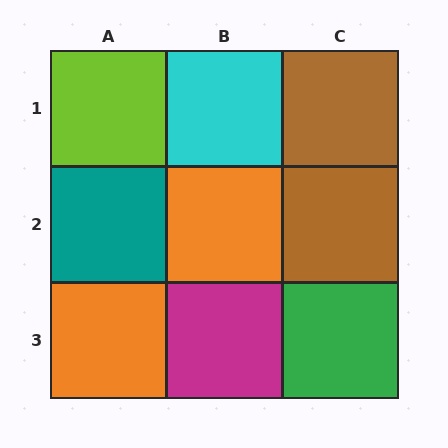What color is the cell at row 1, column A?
Lime.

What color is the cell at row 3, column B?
Magenta.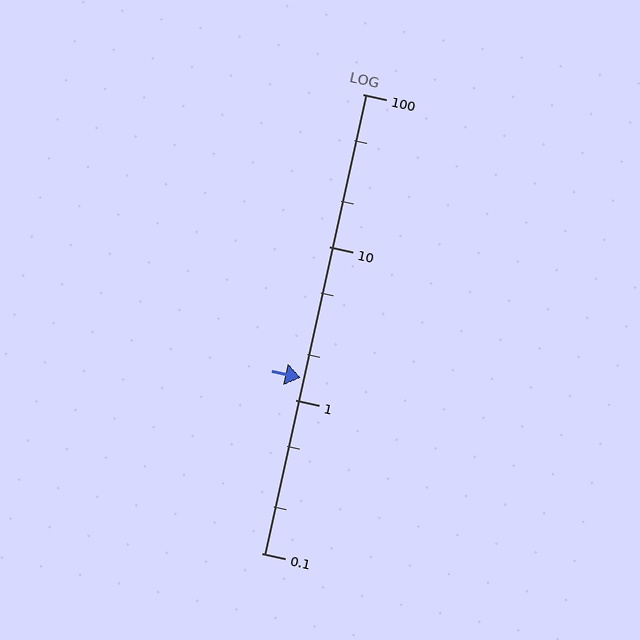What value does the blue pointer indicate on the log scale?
The pointer indicates approximately 1.4.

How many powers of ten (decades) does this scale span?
The scale spans 3 decades, from 0.1 to 100.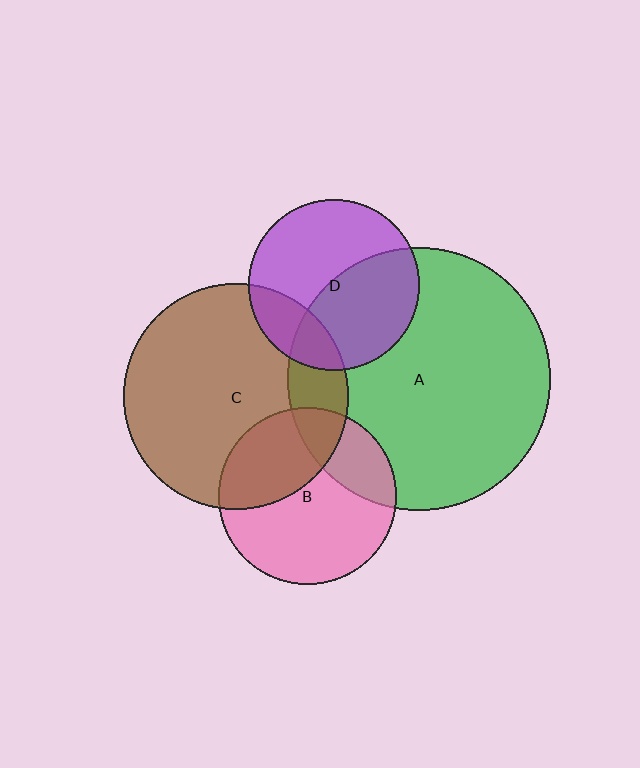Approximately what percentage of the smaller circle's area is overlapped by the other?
Approximately 45%.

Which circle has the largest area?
Circle A (green).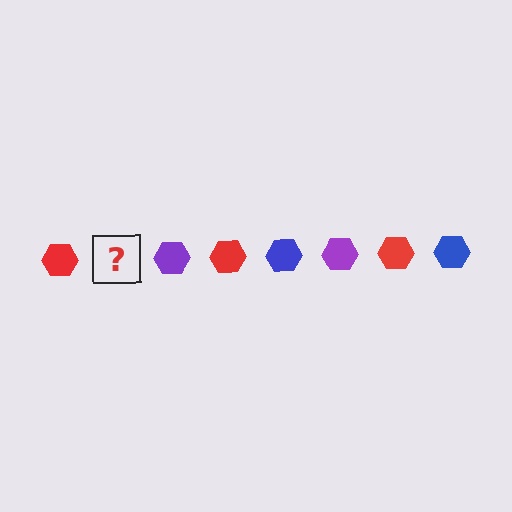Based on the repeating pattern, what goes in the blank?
The blank should be a blue hexagon.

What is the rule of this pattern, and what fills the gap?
The rule is that the pattern cycles through red, blue, purple hexagons. The gap should be filled with a blue hexagon.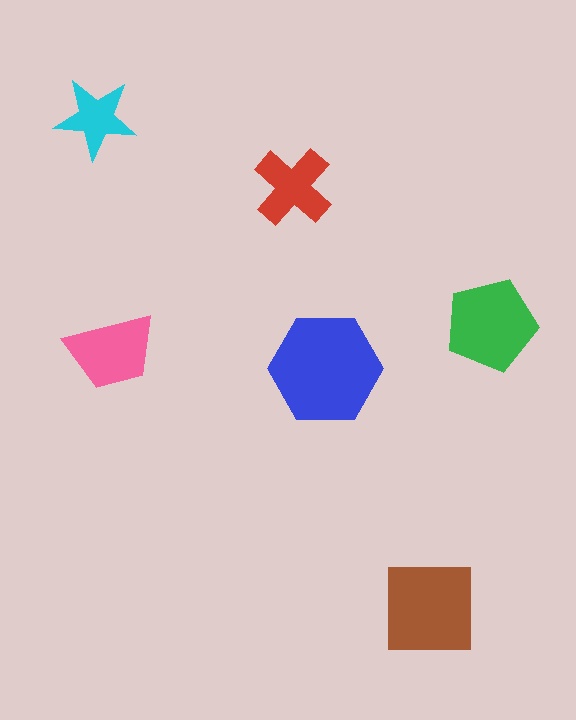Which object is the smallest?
The cyan star.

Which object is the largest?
The blue hexagon.